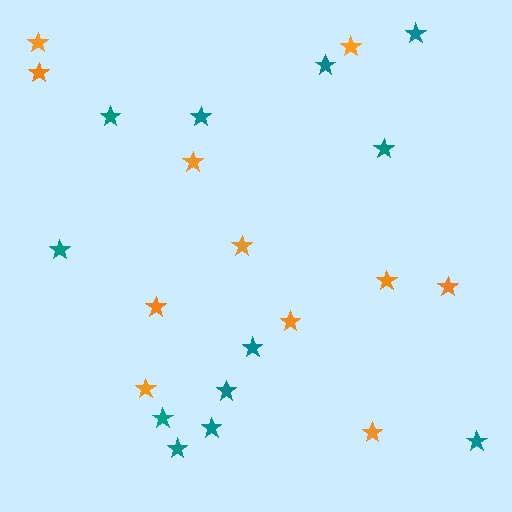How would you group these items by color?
There are 2 groups: one group of teal stars (12) and one group of orange stars (11).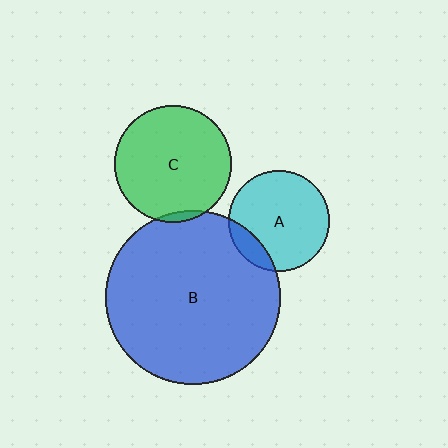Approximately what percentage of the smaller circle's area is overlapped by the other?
Approximately 5%.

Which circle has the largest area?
Circle B (blue).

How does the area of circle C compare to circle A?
Approximately 1.3 times.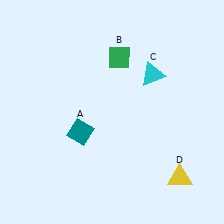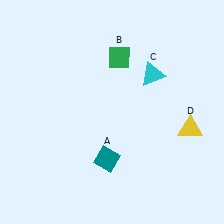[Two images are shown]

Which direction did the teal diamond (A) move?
The teal diamond (A) moved down.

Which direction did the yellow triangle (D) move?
The yellow triangle (D) moved up.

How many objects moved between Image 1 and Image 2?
2 objects moved between the two images.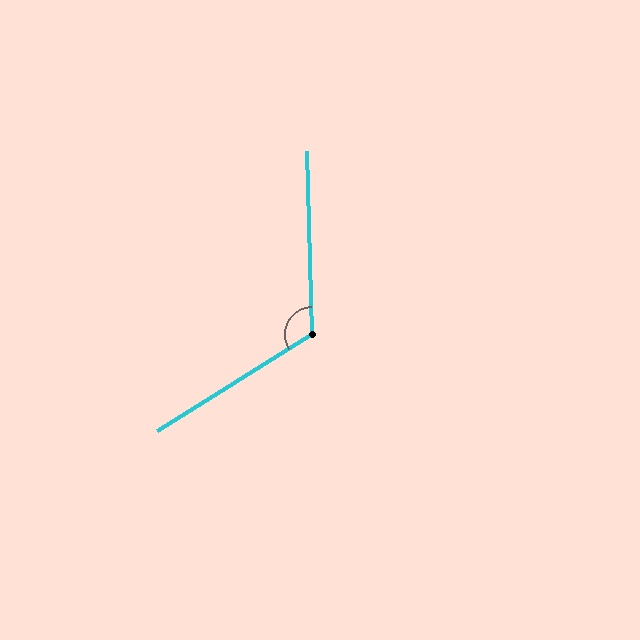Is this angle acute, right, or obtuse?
It is obtuse.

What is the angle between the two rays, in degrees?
Approximately 120 degrees.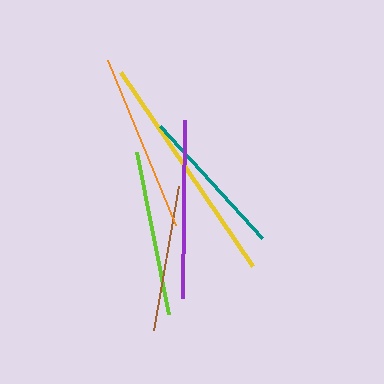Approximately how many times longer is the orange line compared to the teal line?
The orange line is approximately 1.2 times the length of the teal line.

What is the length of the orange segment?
The orange segment is approximately 179 pixels long.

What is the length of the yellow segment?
The yellow segment is approximately 234 pixels long.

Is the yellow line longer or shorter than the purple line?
The yellow line is longer than the purple line.